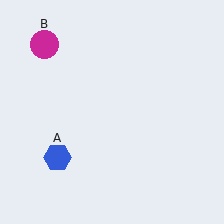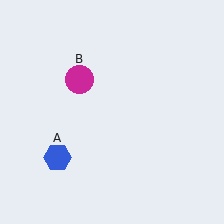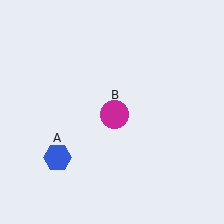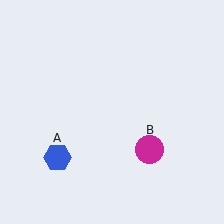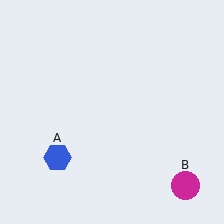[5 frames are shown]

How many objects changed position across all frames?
1 object changed position: magenta circle (object B).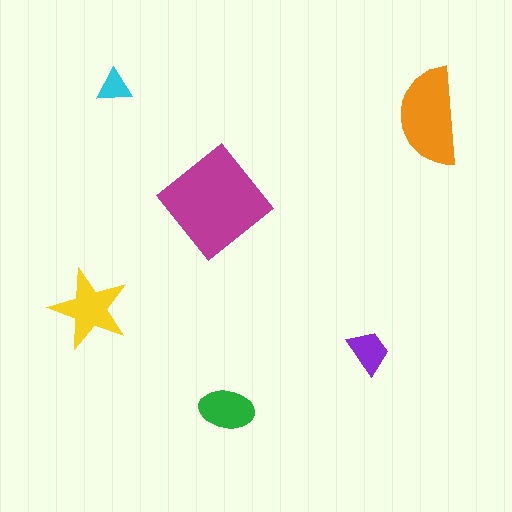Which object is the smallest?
The cyan triangle.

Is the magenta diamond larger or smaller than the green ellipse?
Larger.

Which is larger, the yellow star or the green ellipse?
The yellow star.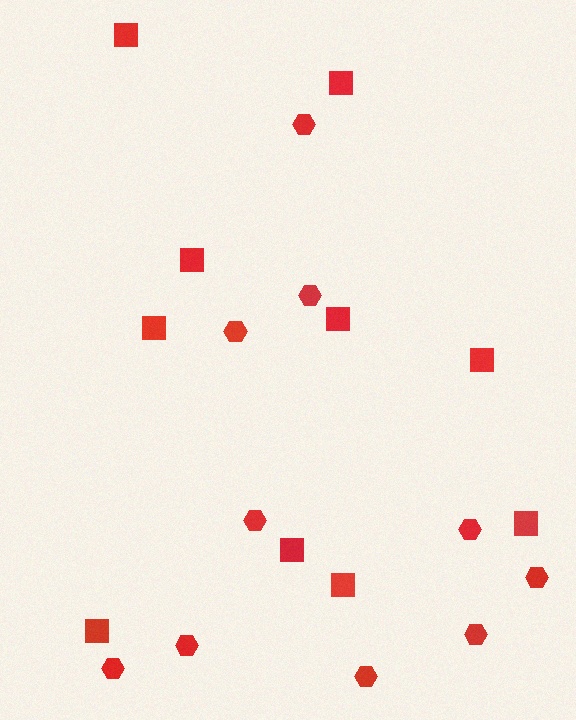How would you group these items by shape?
There are 2 groups: one group of hexagons (10) and one group of squares (10).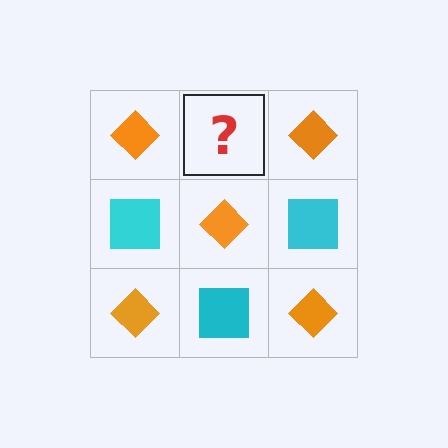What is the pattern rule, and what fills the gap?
The rule is that it alternates orange diamond and cyan square in a checkerboard pattern. The gap should be filled with a cyan square.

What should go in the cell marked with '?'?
The missing cell should contain a cyan square.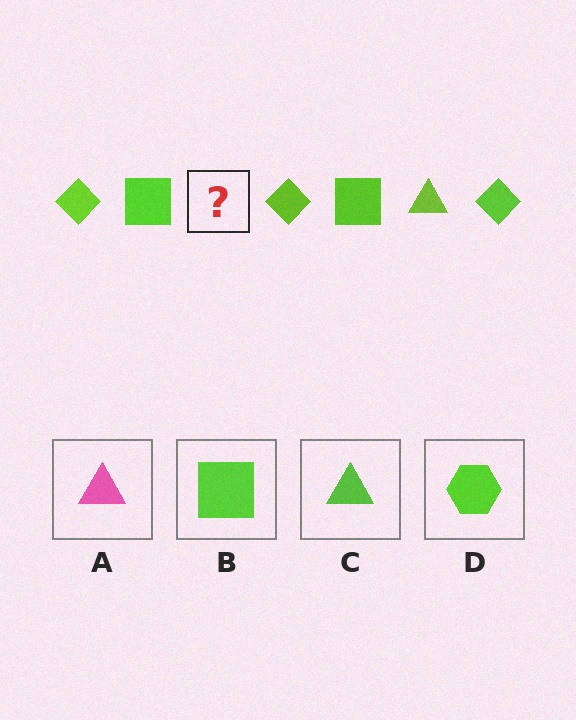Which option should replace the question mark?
Option C.